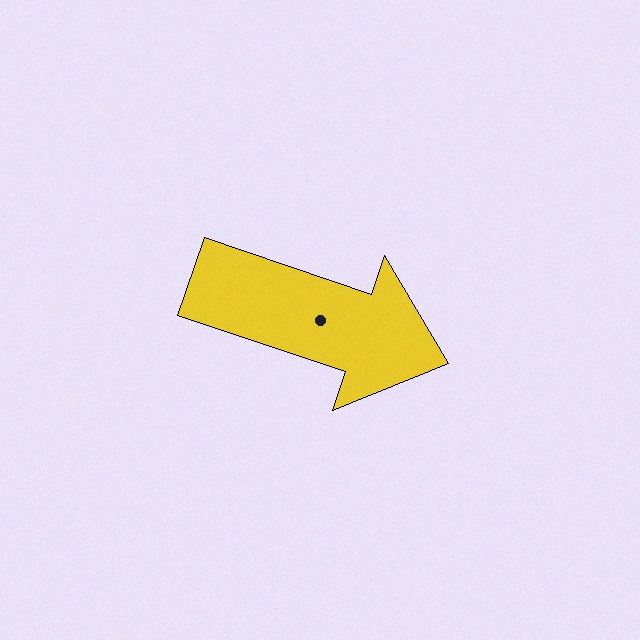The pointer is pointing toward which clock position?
Roughly 4 o'clock.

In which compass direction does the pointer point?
East.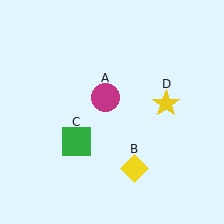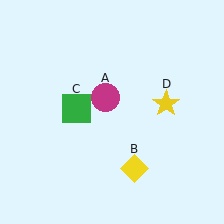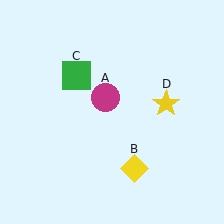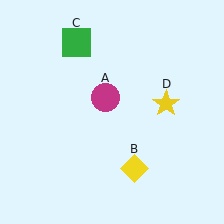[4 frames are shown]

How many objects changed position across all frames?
1 object changed position: green square (object C).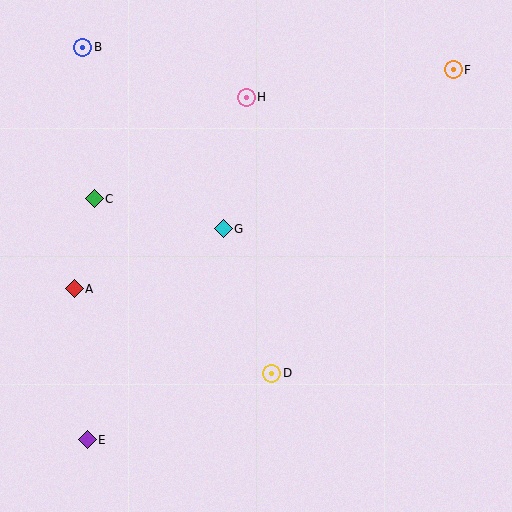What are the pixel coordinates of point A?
Point A is at (74, 289).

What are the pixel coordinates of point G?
Point G is at (223, 229).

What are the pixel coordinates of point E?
Point E is at (87, 440).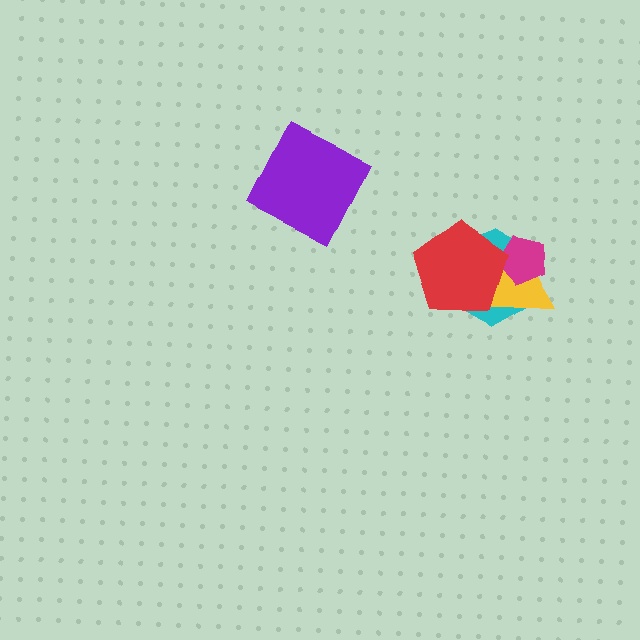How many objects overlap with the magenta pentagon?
3 objects overlap with the magenta pentagon.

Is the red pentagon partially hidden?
No, no other shape covers it.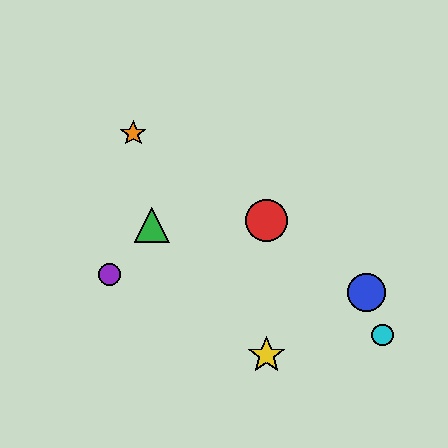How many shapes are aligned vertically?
2 shapes (the red circle, the yellow star) are aligned vertically.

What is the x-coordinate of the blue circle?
The blue circle is at x≈367.